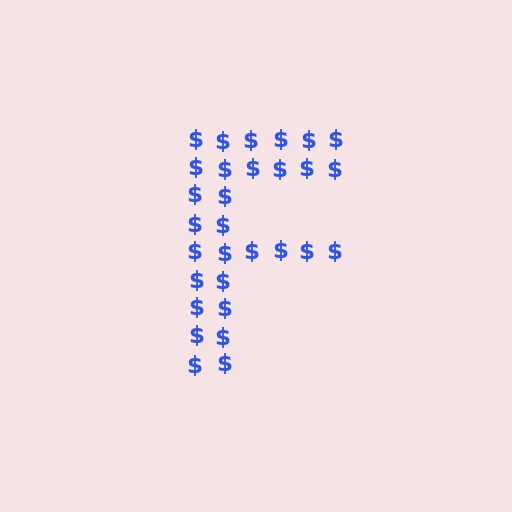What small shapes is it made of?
It is made of small dollar signs.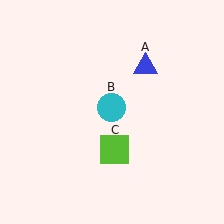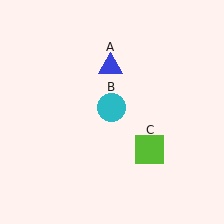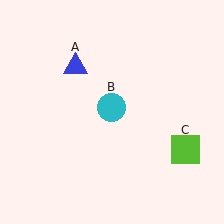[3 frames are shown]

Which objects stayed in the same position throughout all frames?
Cyan circle (object B) remained stationary.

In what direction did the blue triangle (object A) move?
The blue triangle (object A) moved left.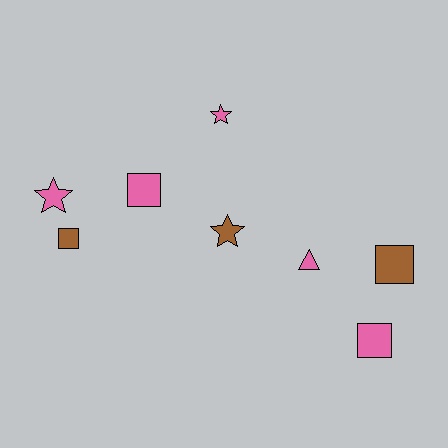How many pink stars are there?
There are 2 pink stars.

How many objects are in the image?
There are 8 objects.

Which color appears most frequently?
Pink, with 5 objects.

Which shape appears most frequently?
Square, with 4 objects.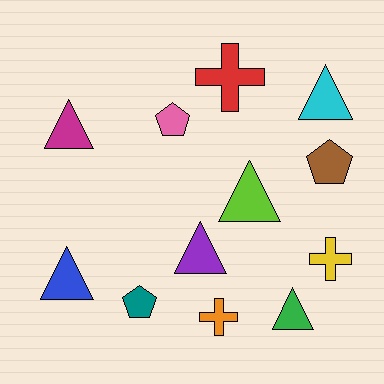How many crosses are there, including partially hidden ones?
There are 3 crosses.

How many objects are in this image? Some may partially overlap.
There are 12 objects.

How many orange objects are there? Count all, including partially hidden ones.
There is 1 orange object.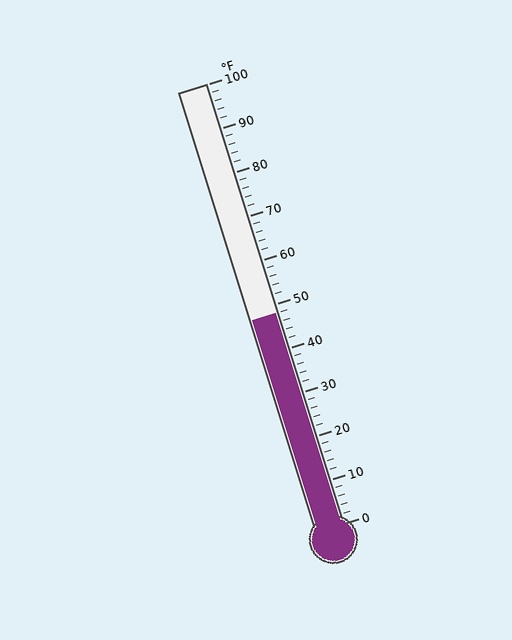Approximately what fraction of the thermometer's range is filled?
The thermometer is filled to approximately 50% of its range.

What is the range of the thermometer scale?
The thermometer scale ranges from 0°F to 100°F.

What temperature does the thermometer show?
The thermometer shows approximately 48°F.